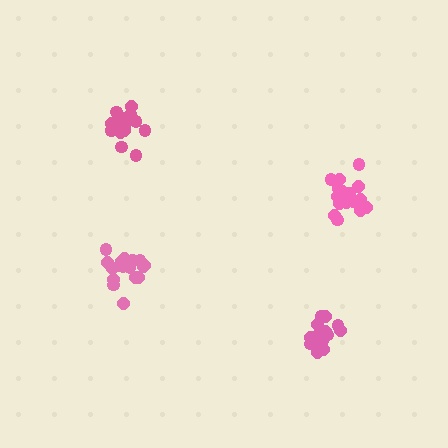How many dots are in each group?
Group 1: 17 dots, Group 2: 19 dots, Group 3: 15 dots, Group 4: 20 dots (71 total).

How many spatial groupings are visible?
There are 4 spatial groupings.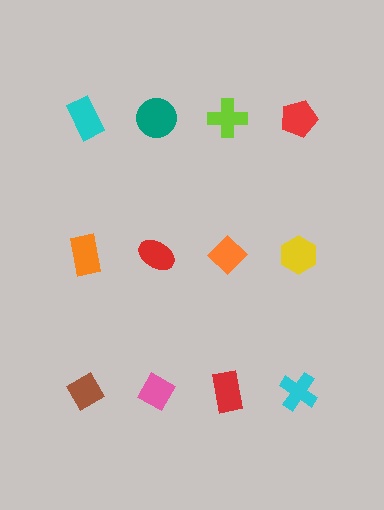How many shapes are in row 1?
4 shapes.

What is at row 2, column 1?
An orange rectangle.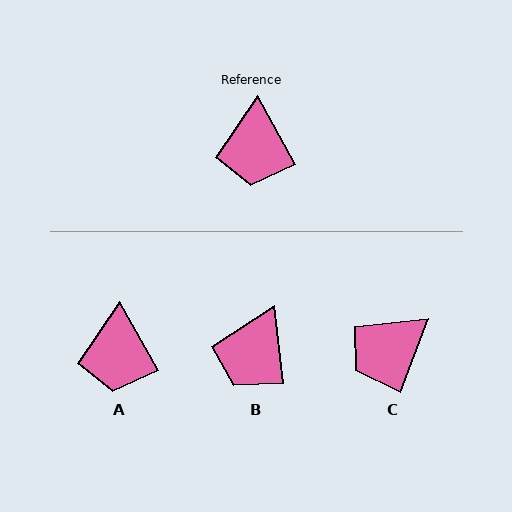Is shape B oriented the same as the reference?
No, it is off by about 23 degrees.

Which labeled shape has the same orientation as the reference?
A.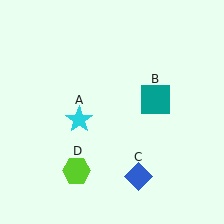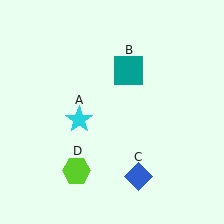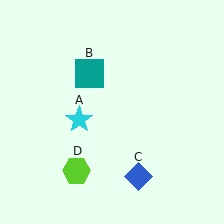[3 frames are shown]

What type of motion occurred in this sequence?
The teal square (object B) rotated counterclockwise around the center of the scene.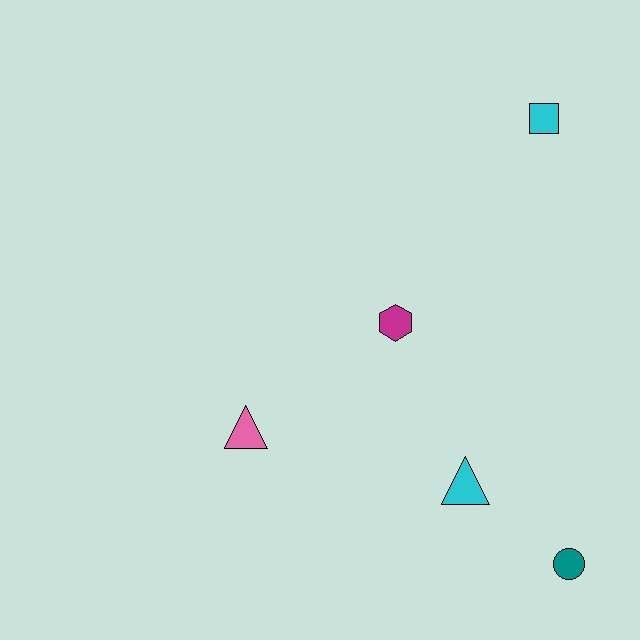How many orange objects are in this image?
There are no orange objects.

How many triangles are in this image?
There are 2 triangles.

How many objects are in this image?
There are 5 objects.